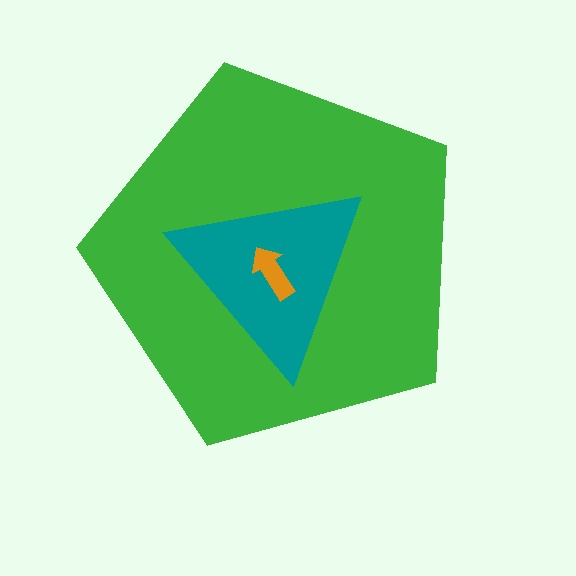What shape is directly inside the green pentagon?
The teal triangle.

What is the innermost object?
The orange arrow.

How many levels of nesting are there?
3.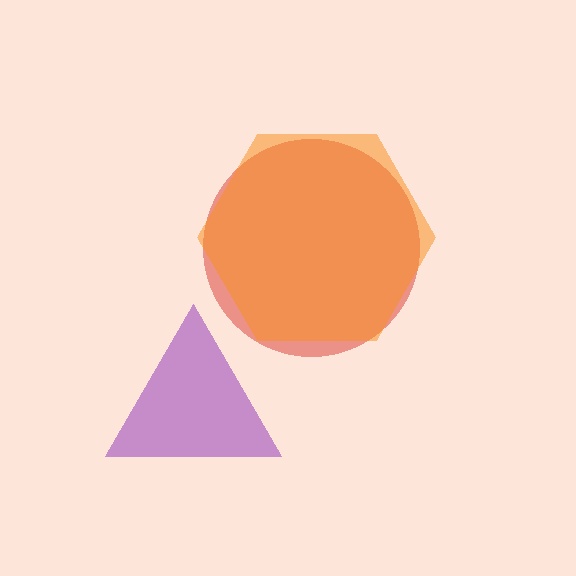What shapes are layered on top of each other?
The layered shapes are: a red circle, an orange hexagon, a purple triangle.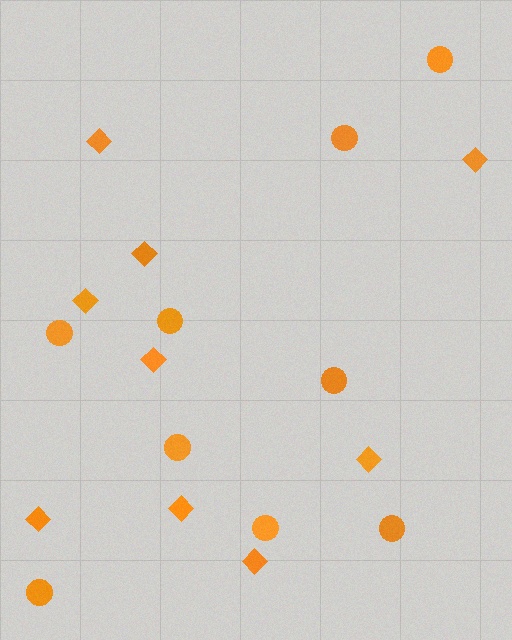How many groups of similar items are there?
There are 2 groups: one group of diamonds (9) and one group of circles (9).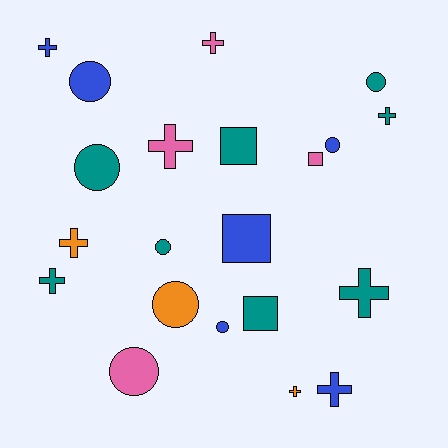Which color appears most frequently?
Teal, with 8 objects.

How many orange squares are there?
There are no orange squares.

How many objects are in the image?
There are 21 objects.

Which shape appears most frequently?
Cross, with 9 objects.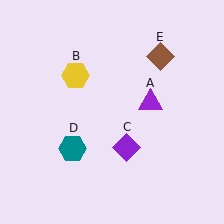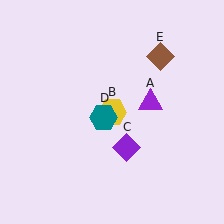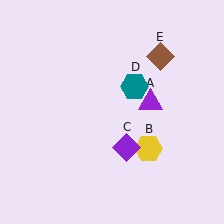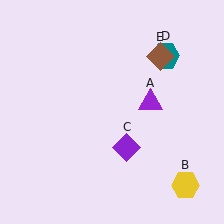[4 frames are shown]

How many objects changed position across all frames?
2 objects changed position: yellow hexagon (object B), teal hexagon (object D).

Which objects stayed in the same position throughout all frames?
Purple triangle (object A) and purple diamond (object C) and brown diamond (object E) remained stationary.